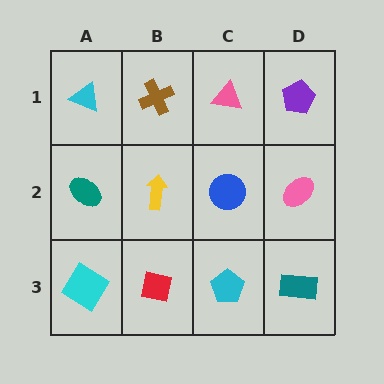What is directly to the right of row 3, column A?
A red square.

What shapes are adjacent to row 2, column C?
A pink triangle (row 1, column C), a cyan pentagon (row 3, column C), a yellow arrow (row 2, column B), a pink ellipse (row 2, column D).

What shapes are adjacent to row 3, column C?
A blue circle (row 2, column C), a red square (row 3, column B), a teal rectangle (row 3, column D).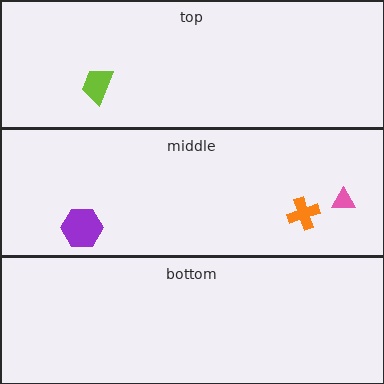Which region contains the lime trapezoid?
The top region.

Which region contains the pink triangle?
The middle region.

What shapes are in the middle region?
The orange cross, the purple hexagon, the pink triangle.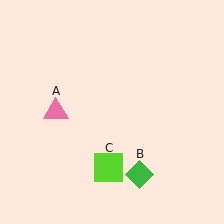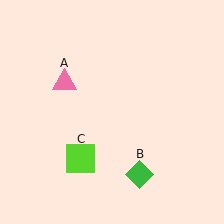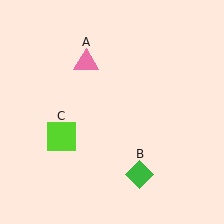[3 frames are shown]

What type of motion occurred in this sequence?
The pink triangle (object A), lime square (object C) rotated clockwise around the center of the scene.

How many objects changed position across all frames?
2 objects changed position: pink triangle (object A), lime square (object C).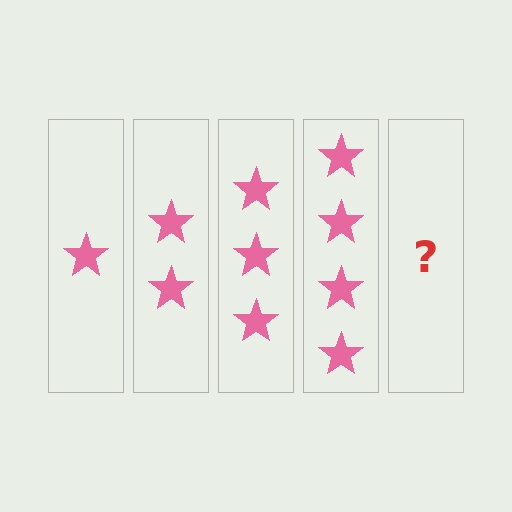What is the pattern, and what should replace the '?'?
The pattern is that each step adds one more star. The '?' should be 5 stars.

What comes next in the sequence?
The next element should be 5 stars.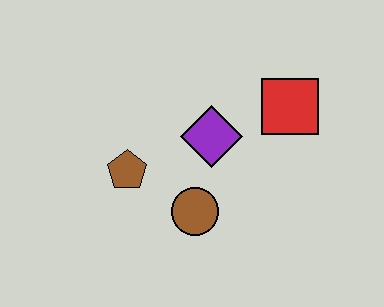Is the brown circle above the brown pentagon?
No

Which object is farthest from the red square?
The brown pentagon is farthest from the red square.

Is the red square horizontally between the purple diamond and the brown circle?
No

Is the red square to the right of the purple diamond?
Yes